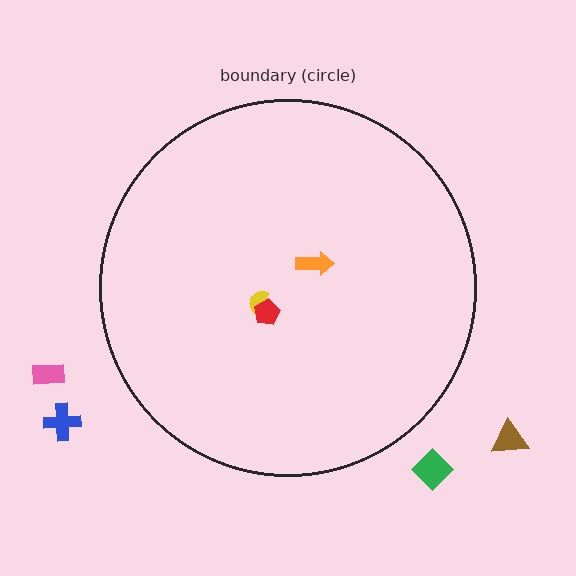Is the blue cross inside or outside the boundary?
Outside.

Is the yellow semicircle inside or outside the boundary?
Inside.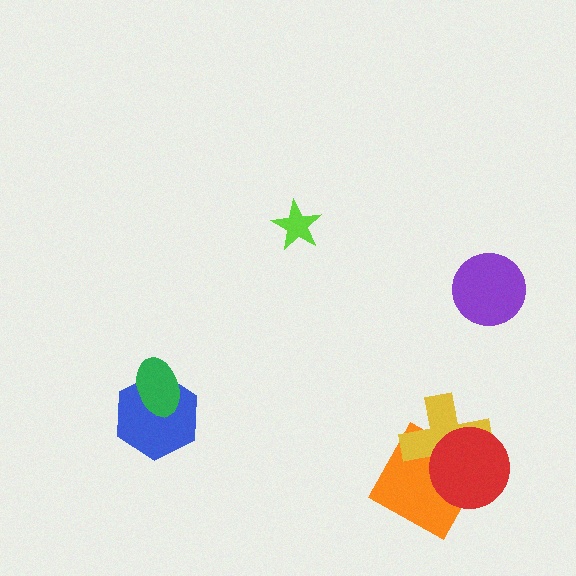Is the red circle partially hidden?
No, no other shape covers it.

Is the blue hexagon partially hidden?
Yes, it is partially covered by another shape.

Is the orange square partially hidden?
Yes, it is partially covered by another shape.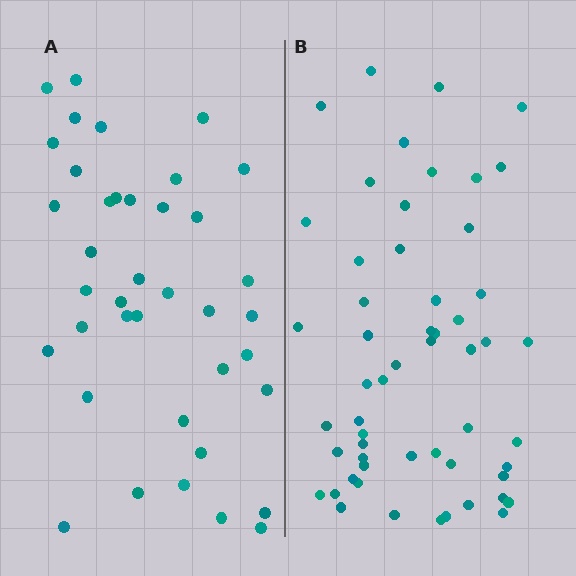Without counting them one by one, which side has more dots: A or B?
Region B (the right region) has more dots.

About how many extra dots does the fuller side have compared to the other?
Region B has approximately 15 more dots than region A.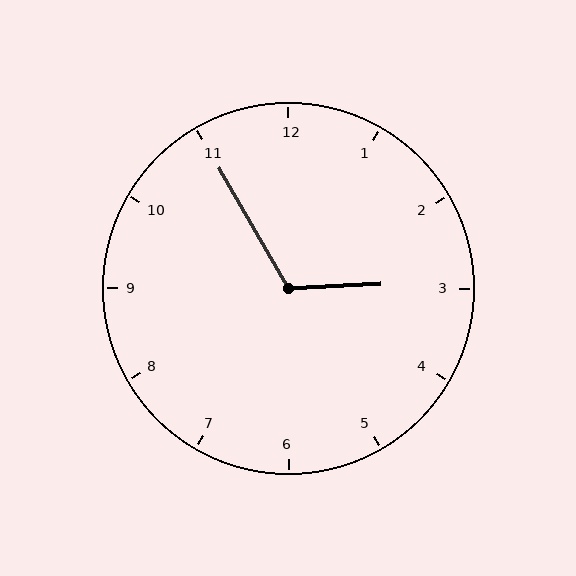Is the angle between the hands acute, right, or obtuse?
It is obtuse.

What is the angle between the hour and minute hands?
Approximately 118 degrees.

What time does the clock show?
2:55.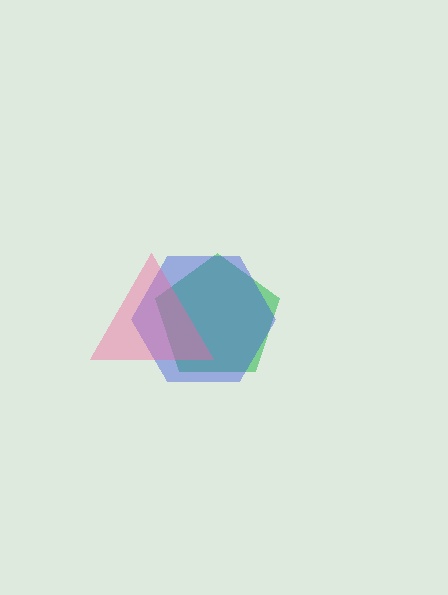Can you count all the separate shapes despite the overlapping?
Yes, there are 3 separate shapes.